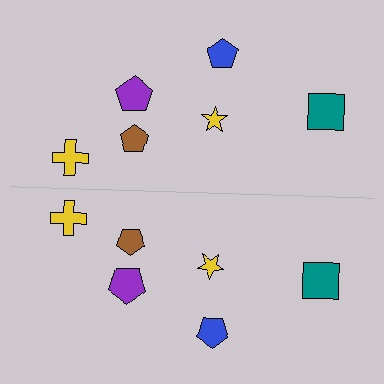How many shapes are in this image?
There are 12 shapes in this image.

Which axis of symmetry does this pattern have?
The pattern has a horizontal axis of symmetry running through the center of the image.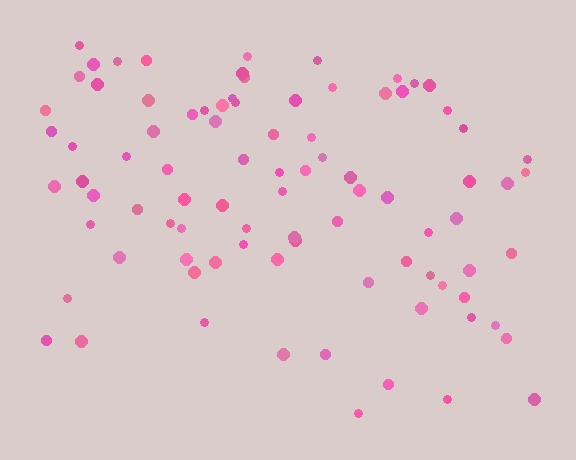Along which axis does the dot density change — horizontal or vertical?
Vertical.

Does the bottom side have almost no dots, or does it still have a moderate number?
Still a moderate number, just noticeably fewer than the top.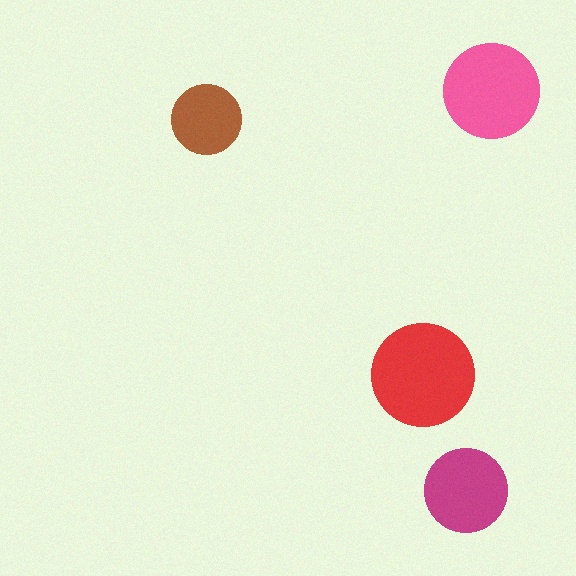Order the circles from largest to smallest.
the red one, the pink one, the magenta one, the brown one.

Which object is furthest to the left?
The brown circle is leftmost.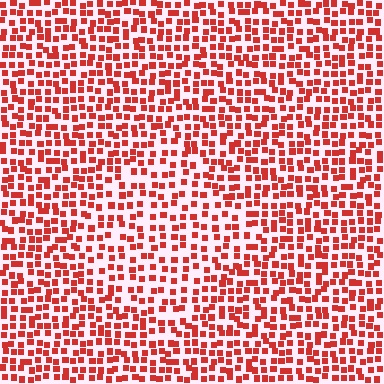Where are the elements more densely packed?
The elements are more densely packed outside the diamond boundary.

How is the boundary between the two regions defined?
The boundary is defined by a change in element density (approximately 1.5x ratio). All elements are the same color, size, and shape.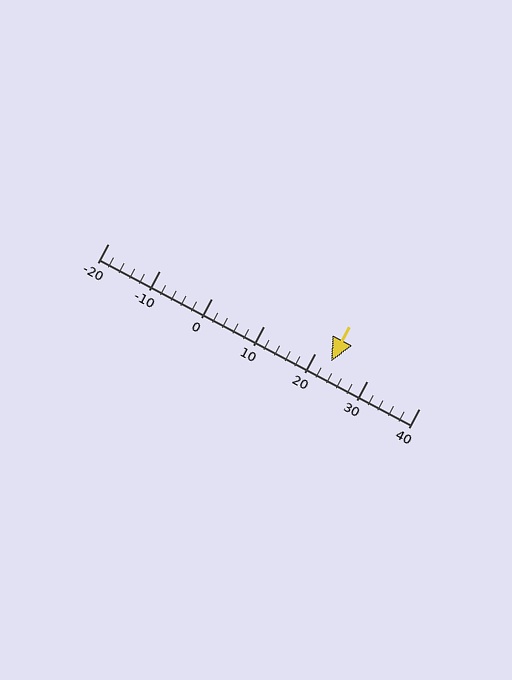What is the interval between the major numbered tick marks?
The major tick marks are spaced 10 units apart.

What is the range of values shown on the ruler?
The ruler shows values from -20 to 40.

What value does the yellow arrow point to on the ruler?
The yellow arrow points to approximately 23.